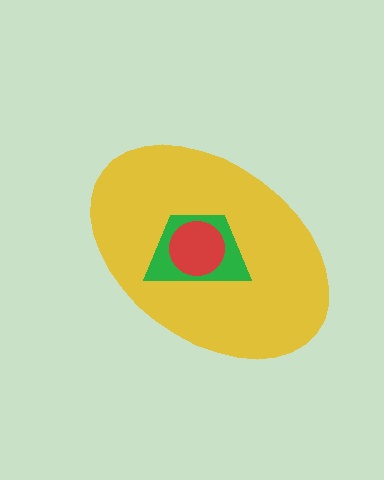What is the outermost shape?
The yellow ellipse.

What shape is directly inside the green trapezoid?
The red circle.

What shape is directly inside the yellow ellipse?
The green trapezoid.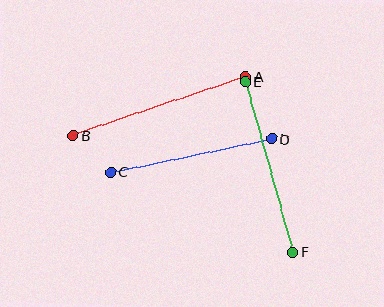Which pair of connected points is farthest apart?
Points A and B are farthest apart.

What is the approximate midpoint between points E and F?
The midpoint is at approximately (269, 167) pixels.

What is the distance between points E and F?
The distance is approximately 177 pixels.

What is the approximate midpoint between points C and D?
The midpoint is at approximately (191, 156) pixels.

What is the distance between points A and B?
The distance is approximately 183 pixels.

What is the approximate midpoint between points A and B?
The midpoint is at approximately (159, 106) pixels.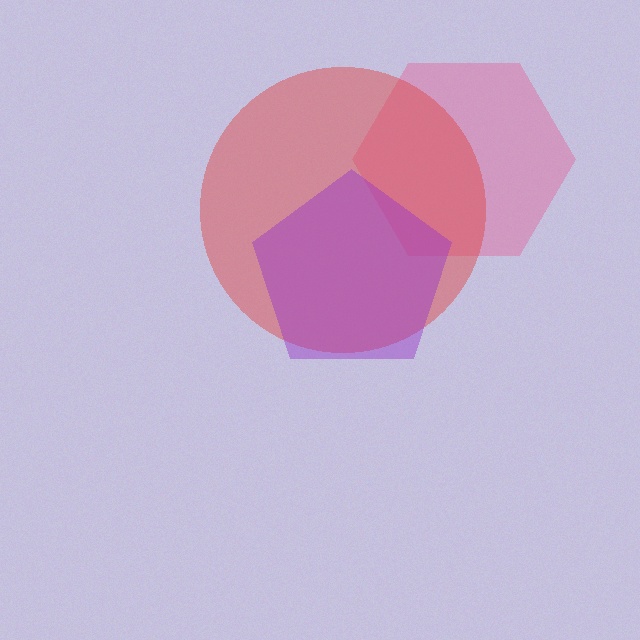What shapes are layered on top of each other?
The layered shapes are: a pink hexagon, a red circle, a purple pentagon.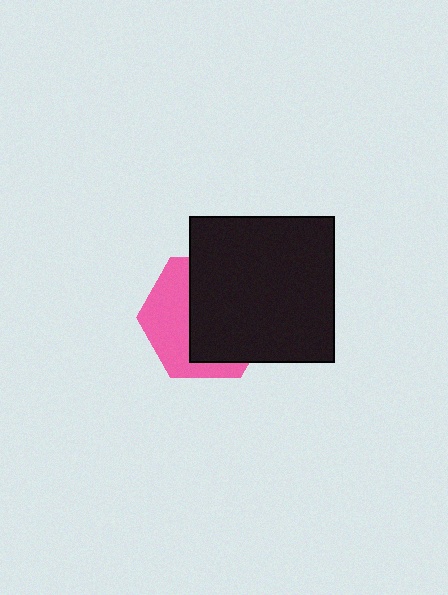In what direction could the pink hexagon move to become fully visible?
The pink hexagon could move left. That would shift it out from behind the black square entirely.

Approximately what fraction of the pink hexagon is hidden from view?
Roughly 59% of the pink hexagon is hidden behind the black square.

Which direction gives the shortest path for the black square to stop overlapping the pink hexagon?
Moving right gives the shortest separation.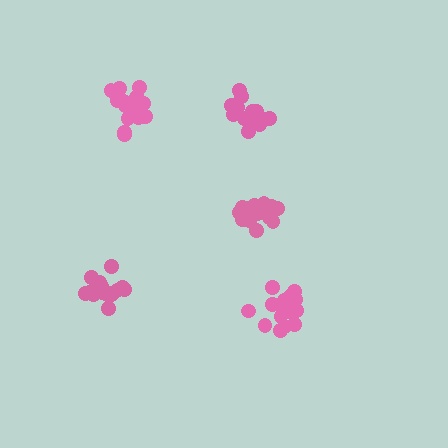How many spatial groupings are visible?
There are 5 spatial groupings.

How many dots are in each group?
Group 1: 19 dots, Group 2: 18 dots, Group 3: 14 dots, Group 4: 16 dots, Group 5: 20 dots (87 total).